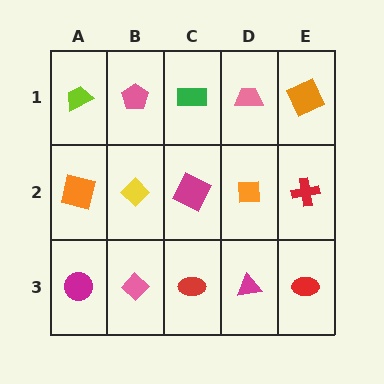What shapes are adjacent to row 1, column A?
An orange square (row 2, column A), a pink pentagon (row 1, column B).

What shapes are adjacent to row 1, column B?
A yellow diamond (row 2, column B), a lime trapezoid (row 1, column A), a green rectangle (row 1, column C).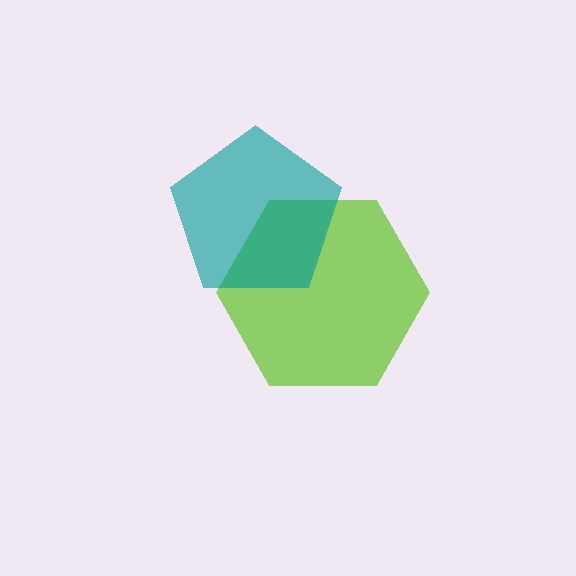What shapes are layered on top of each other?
The layered shapes are: a lime hexagon, a teal pentagon.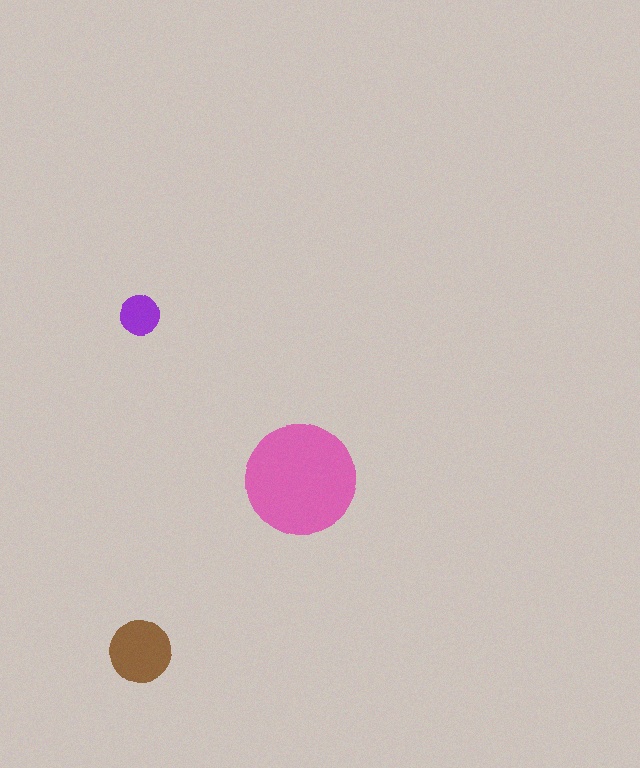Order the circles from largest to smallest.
the pink one, the brown one, the purple one.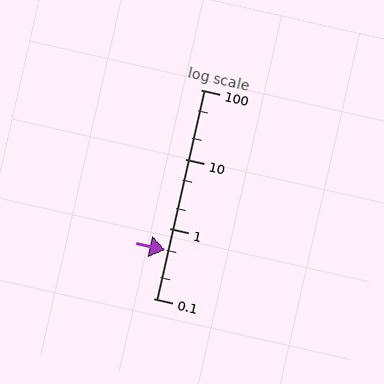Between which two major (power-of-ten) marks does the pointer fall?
The pointer is between 0.1 and 1.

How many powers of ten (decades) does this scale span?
The scale spans 3 decades, from 0.1 to 100.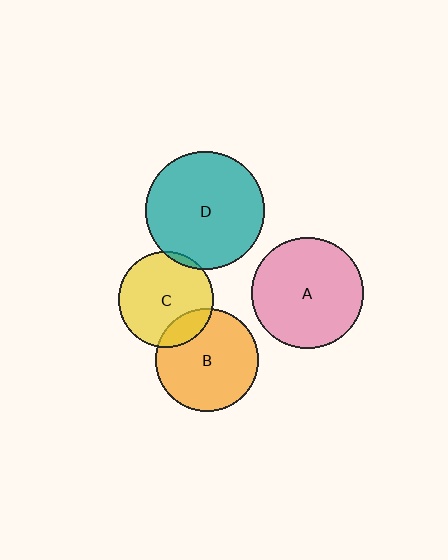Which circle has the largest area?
Circle D (teal).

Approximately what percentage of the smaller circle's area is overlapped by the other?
Approximately 15%.